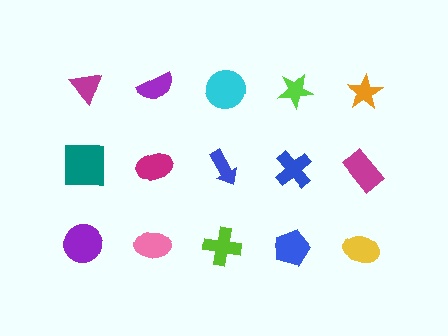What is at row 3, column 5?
A yellow ellipse.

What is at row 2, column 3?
A blue arrow.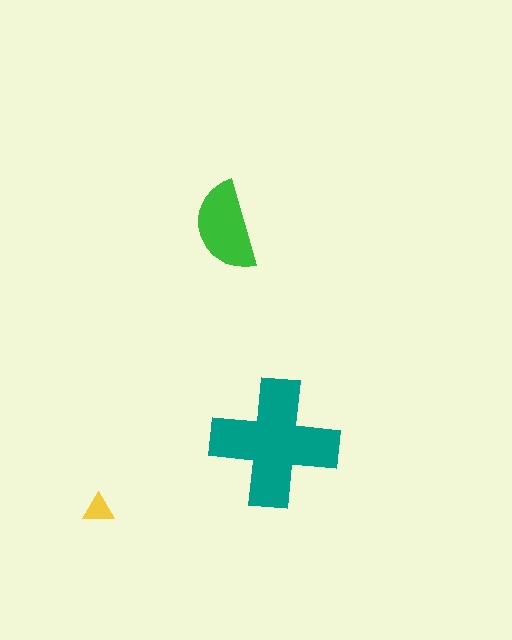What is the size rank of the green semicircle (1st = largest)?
2nd.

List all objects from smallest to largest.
The yellow triangle, the green semicircle, the teal cross.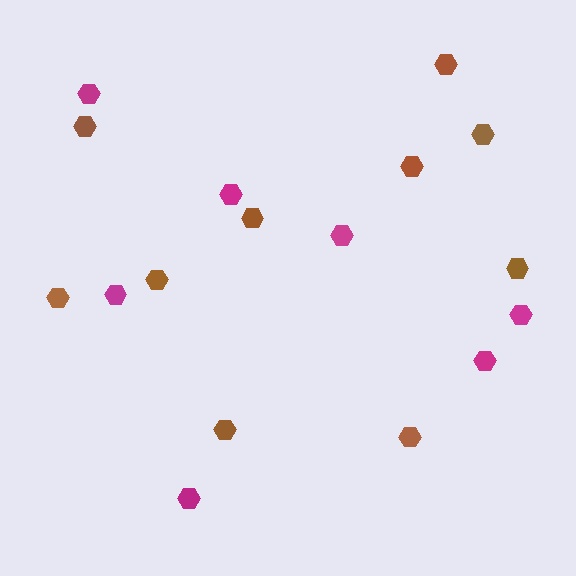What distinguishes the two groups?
There are 2 groups: one group of magenta hexagons (7) and one group of brown hexagons (10).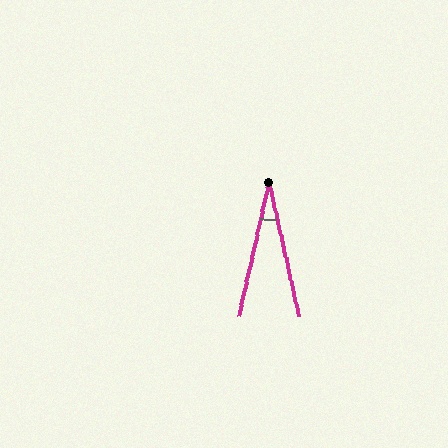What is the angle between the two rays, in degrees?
Approximately 25 degrees.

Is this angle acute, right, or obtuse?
It is acute.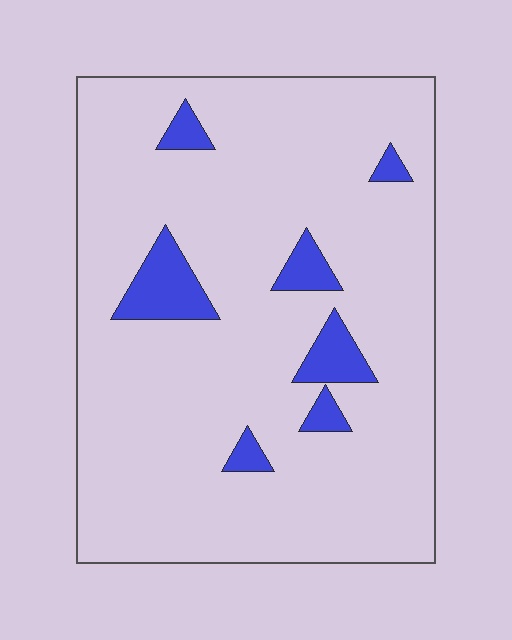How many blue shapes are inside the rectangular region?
7.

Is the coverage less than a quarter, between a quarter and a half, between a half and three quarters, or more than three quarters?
Less than a quarter.